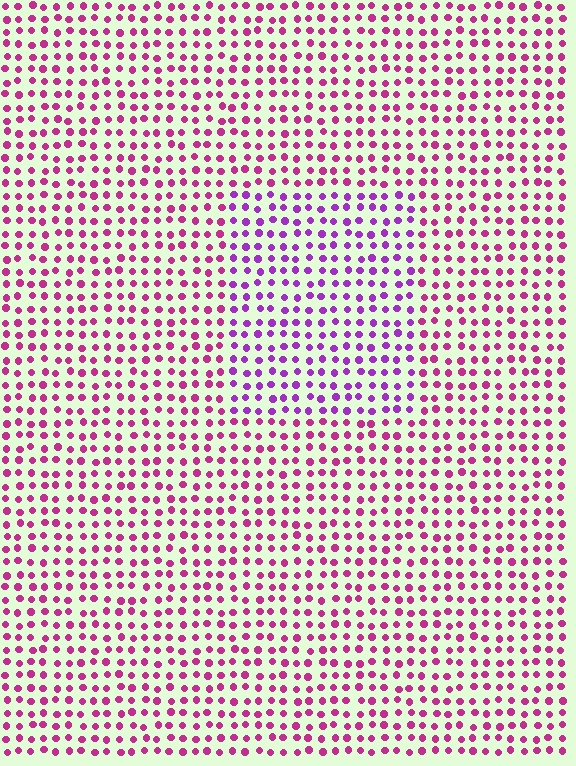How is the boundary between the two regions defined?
The boundary is defined purely by a slight shift in hue (about 33 degrees). Spacing, size, and orientation are identical on both sides.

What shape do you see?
I see a rectangle.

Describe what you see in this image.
The image is filled with small magenta elements in a uniform arrangement. A rectangle-shaped region is visible where the elements are tinted to a slightly different hue, forming a subtle color boundary.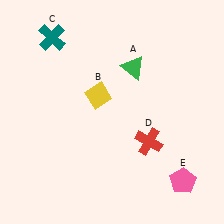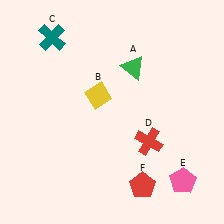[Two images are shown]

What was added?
A red pentagon (F) was added in Image 2.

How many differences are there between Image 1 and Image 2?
There is 1 difference between the two images.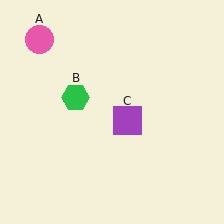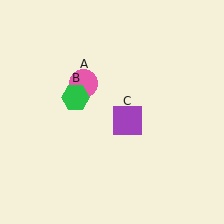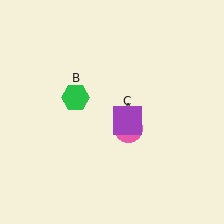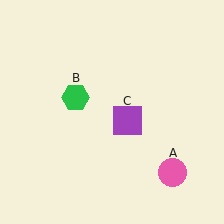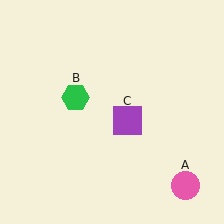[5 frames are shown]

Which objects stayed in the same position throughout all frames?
Green hexagon (object B) and purple square (object C) remained stationary.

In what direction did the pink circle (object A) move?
The pink circle (object A) moved down and to the right.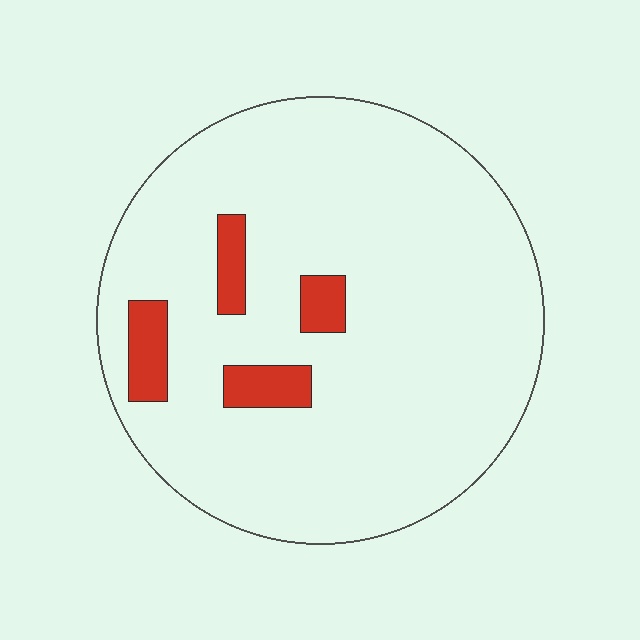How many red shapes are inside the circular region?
4.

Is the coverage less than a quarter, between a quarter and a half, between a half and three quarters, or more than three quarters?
Less than a quarter.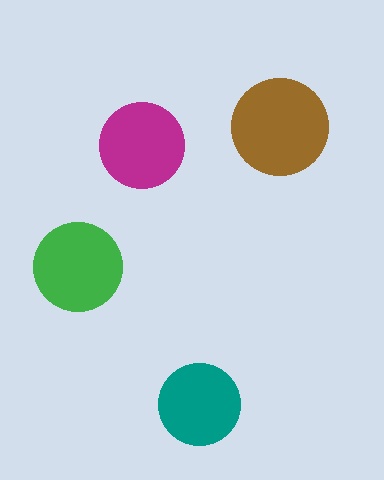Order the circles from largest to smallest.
the brown one, the green one, the magenta one, the teal one.